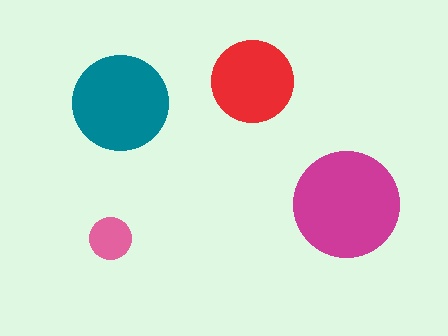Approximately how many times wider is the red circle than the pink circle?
About 2 times wider.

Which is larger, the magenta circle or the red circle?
The magenta one.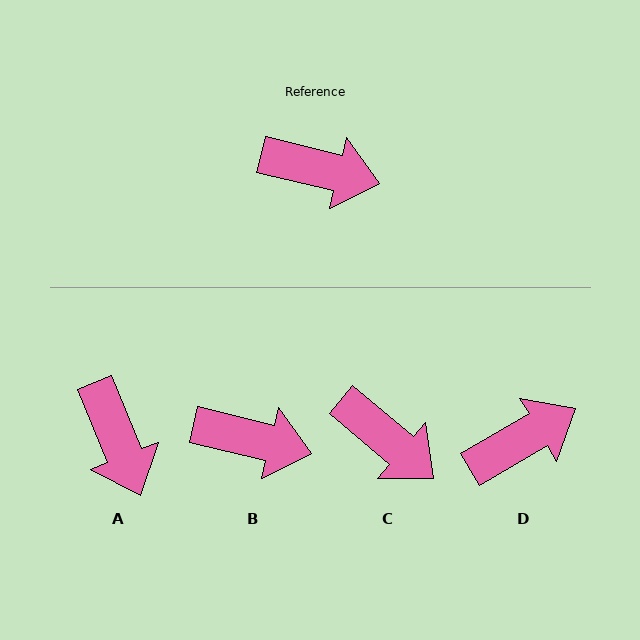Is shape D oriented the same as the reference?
No, it is off by about 44 degrees.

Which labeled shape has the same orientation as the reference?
B.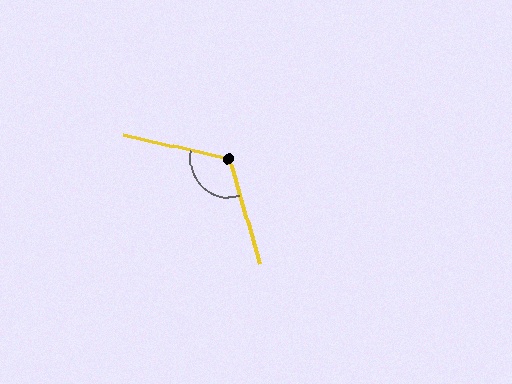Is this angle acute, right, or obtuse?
It is obtuse.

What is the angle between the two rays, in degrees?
Approximately 118 degrees.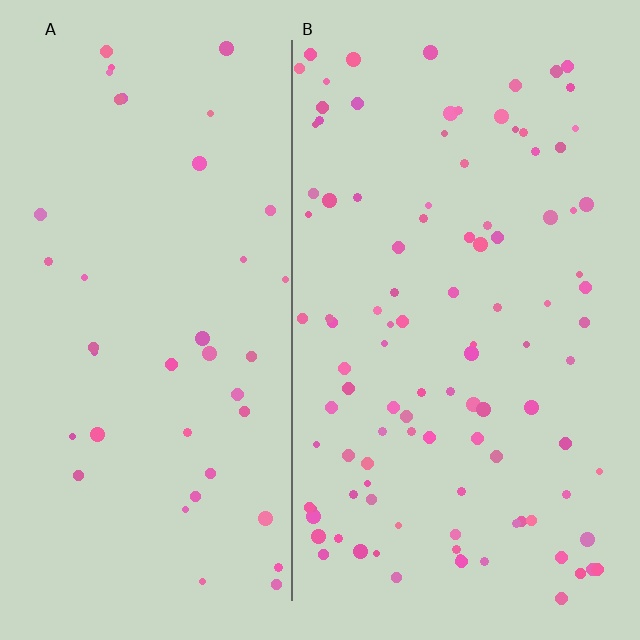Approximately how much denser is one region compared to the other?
Approximately 2.6× — region B over region A.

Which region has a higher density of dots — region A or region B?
B (the right).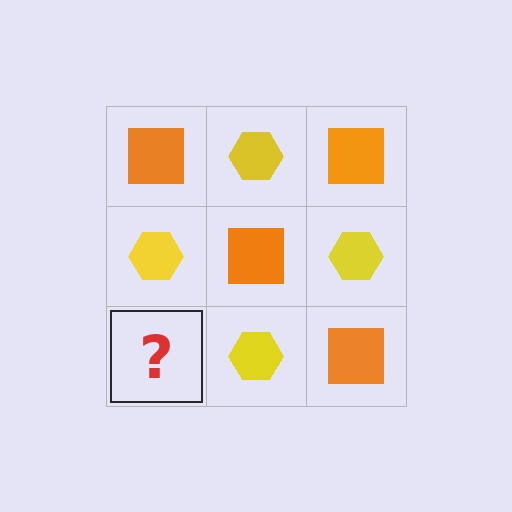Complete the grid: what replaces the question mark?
The question mark should be replaced with an orange square.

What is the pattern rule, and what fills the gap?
The rule is that it alternates orange square and yellow hexagon in a checkerboard pattern. The gap should be filled with an orange square.